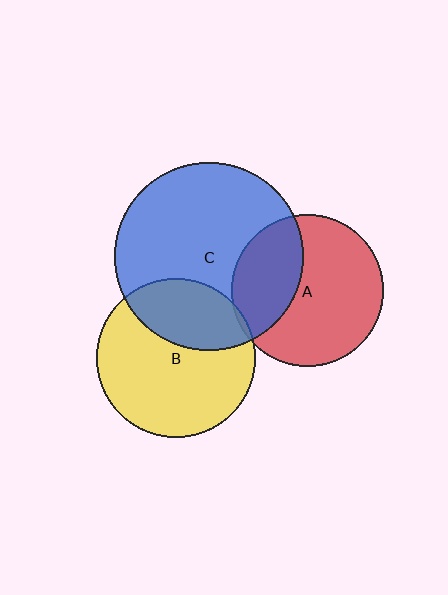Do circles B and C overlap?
Yes.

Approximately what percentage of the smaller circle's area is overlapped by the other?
Approximately 30%.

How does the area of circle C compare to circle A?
Approximately 1.6 times.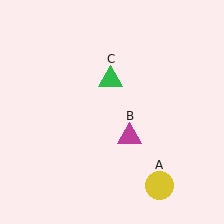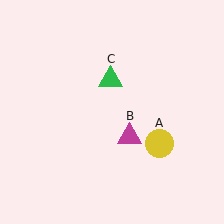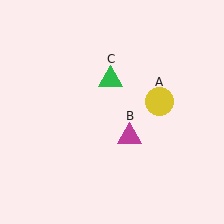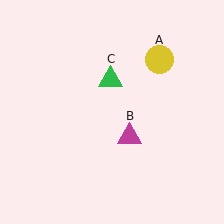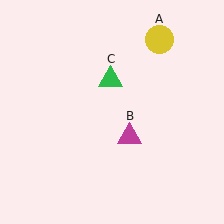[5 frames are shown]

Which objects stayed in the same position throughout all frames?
Magenta triangle (object B) and green triangle (object C) remained stationary.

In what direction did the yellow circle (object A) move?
The yellow circle (object A) moved up.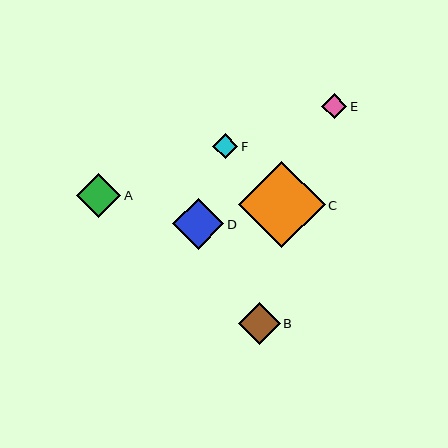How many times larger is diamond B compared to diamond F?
Diamond B is approximately 1.6 times the size of diamond F.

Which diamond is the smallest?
Diamond E is the smallest with a size of approximately 25 pixels.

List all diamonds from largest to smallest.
From largest to smallest: C, D, A, B, F, E.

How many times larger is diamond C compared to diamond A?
Diamond C is approximately 2.0 times the size of diamond A.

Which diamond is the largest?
Diamond C is the largest with a size of approximately 87 pixels.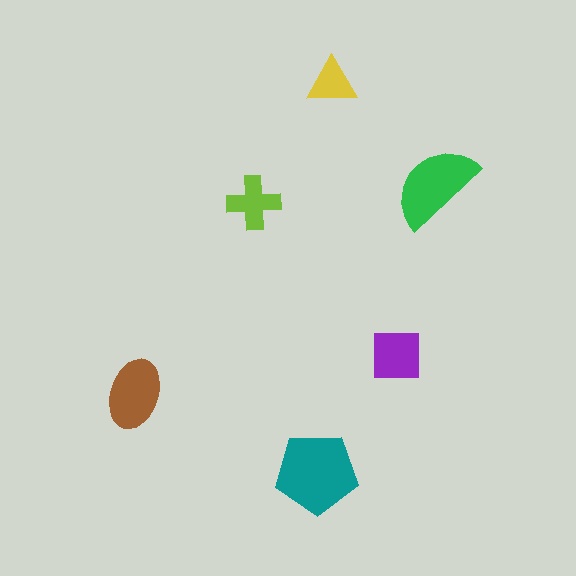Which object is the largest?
The teal pentagon.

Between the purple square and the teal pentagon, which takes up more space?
The teal pentagon.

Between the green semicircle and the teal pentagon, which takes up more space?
The teal pentagon.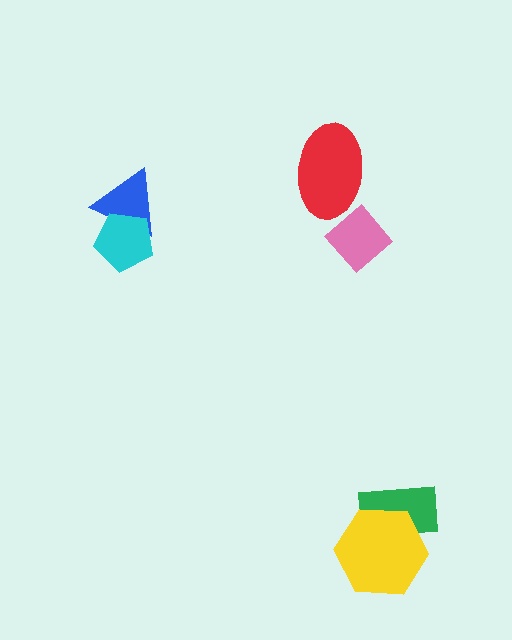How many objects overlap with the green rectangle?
1 object overlaps with the green rectangle.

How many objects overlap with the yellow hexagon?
1 object overlaps with the yellow hexagon.